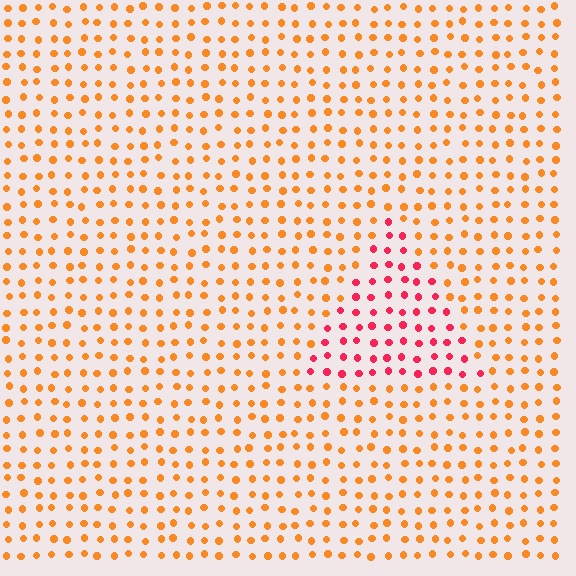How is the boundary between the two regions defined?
The boundary is defined purely by a slight shift in hue (about 43 degrees). Spacing, size, and orientation are identical on both sides.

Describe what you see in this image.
The image is filled with small orange elements in a uniform arrangement. A triangle-shaped region is visible where the elements are tinted to a slightly different hue, forming a subtle color boundary.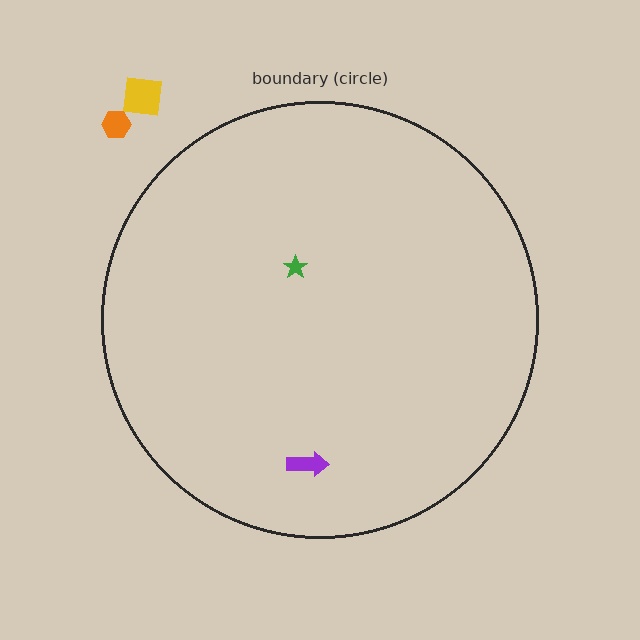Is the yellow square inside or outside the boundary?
Outside.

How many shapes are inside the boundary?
2 inside, 2 outside.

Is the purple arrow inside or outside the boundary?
Inside.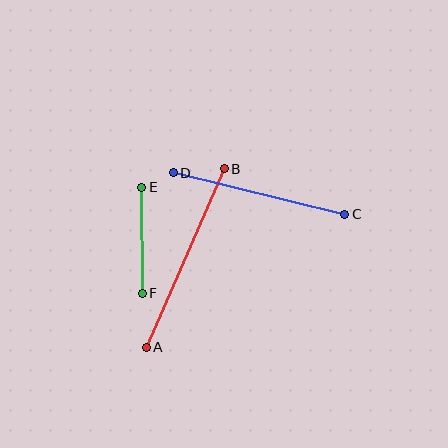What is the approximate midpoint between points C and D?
The midpoint is at approximately (259, 193) pixels.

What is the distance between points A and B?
The distance is approximately 195 pixels.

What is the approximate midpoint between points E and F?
The midpoint is at approximately (142, 240) pixels.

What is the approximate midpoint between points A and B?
The midpoint is at approximately (185, 258) pixels.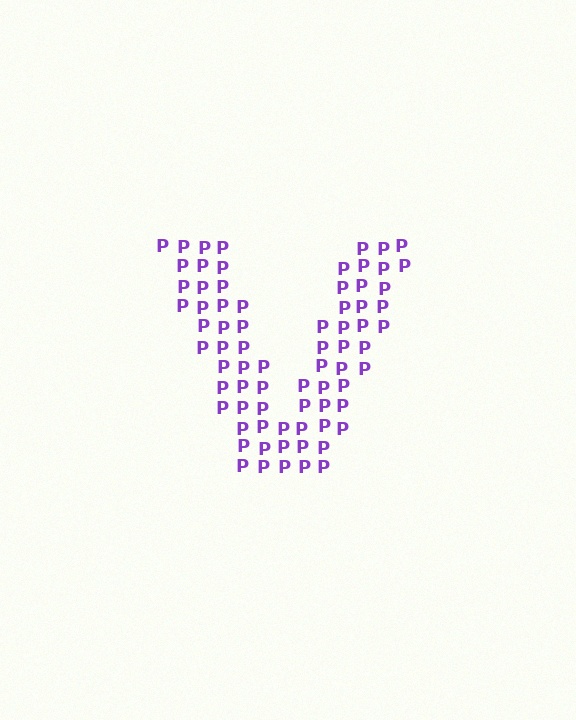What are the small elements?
The small elements are letter P's.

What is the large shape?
The large shape is the letter V.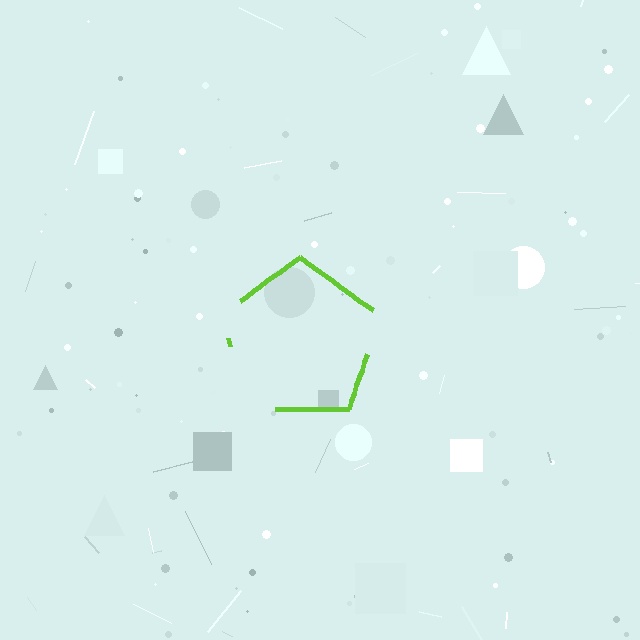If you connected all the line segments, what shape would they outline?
They would outline a pentagon.